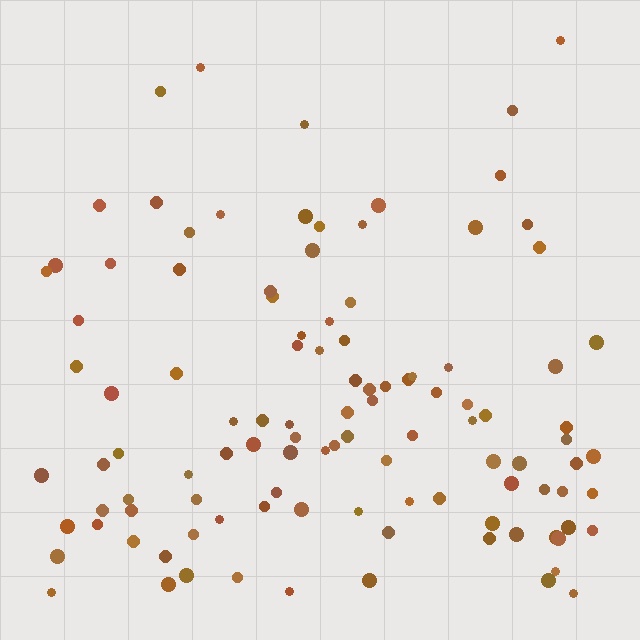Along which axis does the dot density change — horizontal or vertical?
Vertical.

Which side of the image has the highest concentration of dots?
The bottom.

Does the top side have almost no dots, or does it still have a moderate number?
Still a moderate number, just noticeably fewer than the bottom.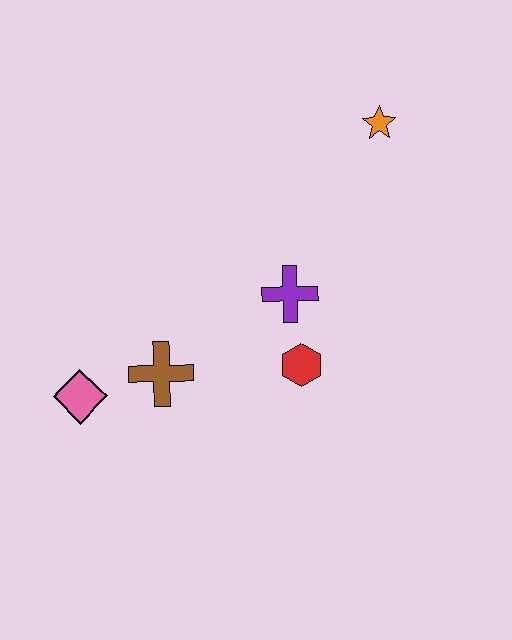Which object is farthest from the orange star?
The pink diamond is farthest from the orange star.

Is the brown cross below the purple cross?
Yes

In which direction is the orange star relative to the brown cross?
The orange star is above the brown cross.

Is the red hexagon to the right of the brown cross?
Yes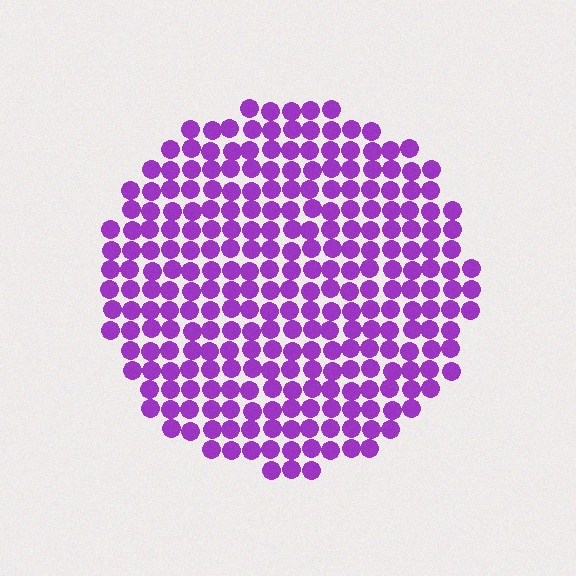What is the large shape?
The large shape is a circle.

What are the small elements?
The small elements are circles.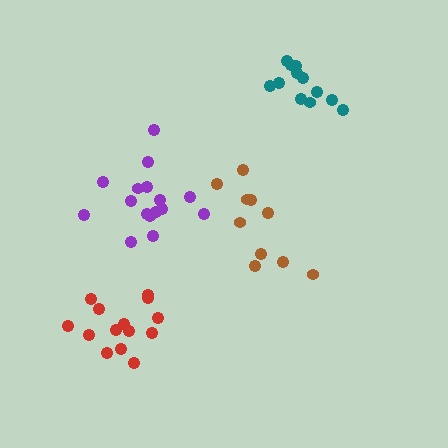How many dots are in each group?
Group 1: 10 dots, Group 2: 16 dots, Group 3: 14 dots, Group 4: 12 dots (52 total).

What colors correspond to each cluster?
The clusters are colored: brown, purple, red, teal.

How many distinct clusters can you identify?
There are 4 distinct clusters.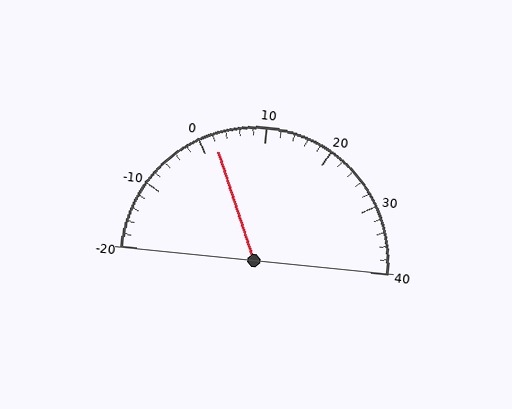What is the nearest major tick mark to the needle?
The nearest major tick mark is 0.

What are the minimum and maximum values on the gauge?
The gauge ranges from -20 to 40.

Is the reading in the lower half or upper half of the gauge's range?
The reading is in the lower half of the range (-20 to 40).